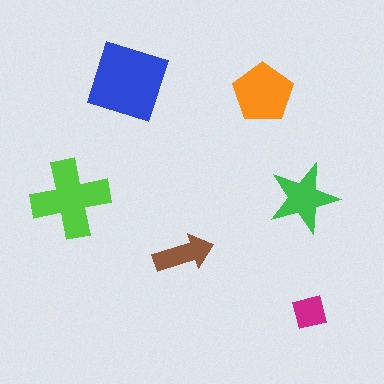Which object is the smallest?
The magenta square.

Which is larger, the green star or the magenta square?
The green star.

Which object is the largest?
The blue square.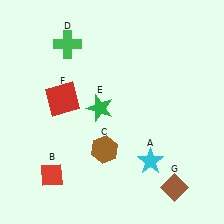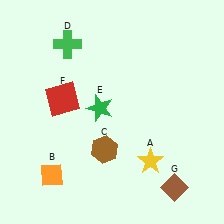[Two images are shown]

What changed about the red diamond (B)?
In Image 1, B is red. In Image 2, it changed to orange.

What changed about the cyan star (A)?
In Image 1, A is cyan. In Image 2, it changed to yellow.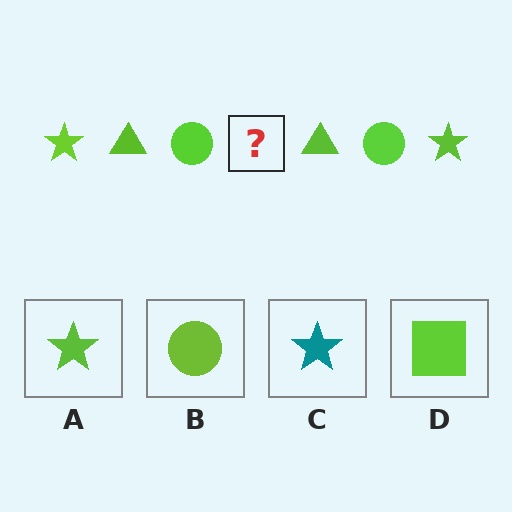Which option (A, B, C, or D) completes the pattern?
A.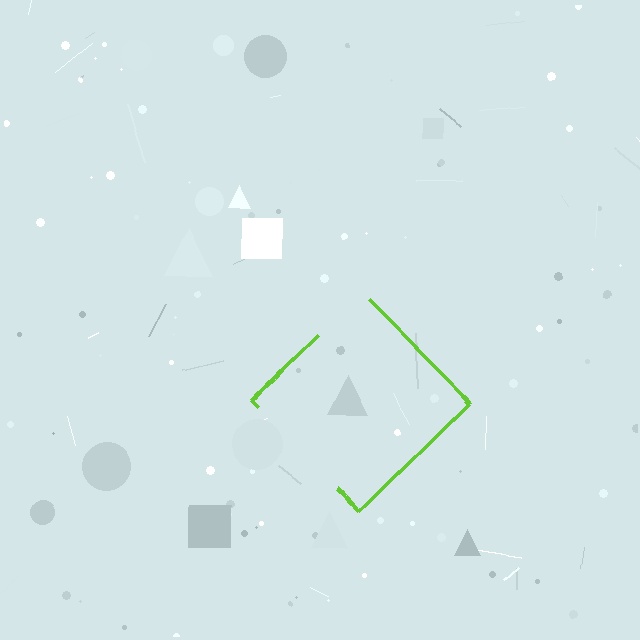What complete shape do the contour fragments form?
The contour fragments form a diamond.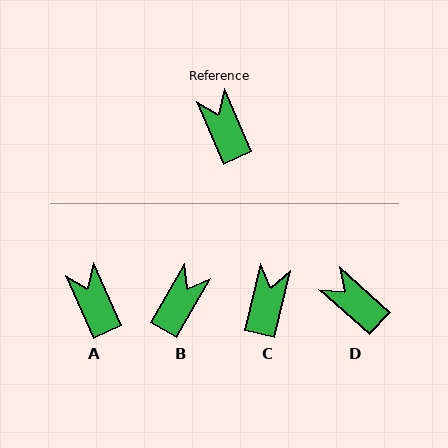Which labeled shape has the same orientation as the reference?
A.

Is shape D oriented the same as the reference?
No, it is off by about 24 degrees.